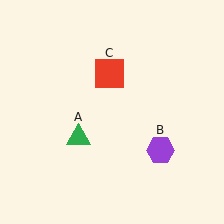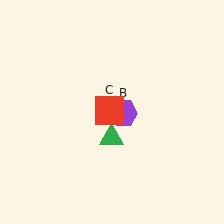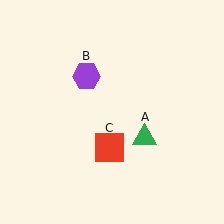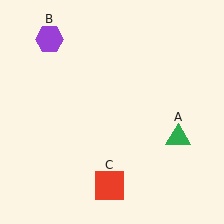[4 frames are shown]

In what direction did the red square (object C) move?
The red square (object C) moved down.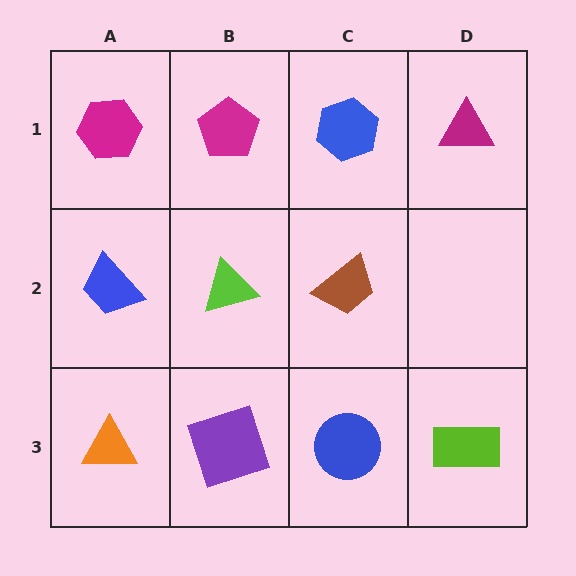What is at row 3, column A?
An orange triangle.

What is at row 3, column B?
A purple square.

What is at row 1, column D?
A magenta triangle.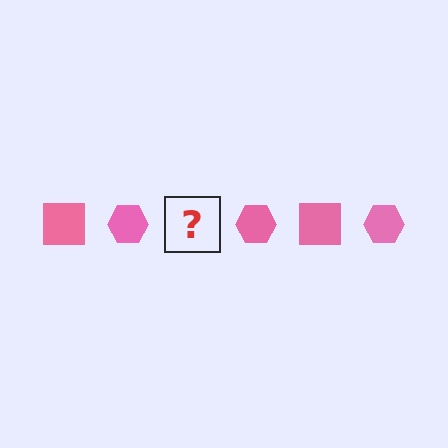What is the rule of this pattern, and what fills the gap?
The rule is that the pattern cycles through square, hexagon shapes in pink. The gap should be filled with a pink square.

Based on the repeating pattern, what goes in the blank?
The blank should be a pink square.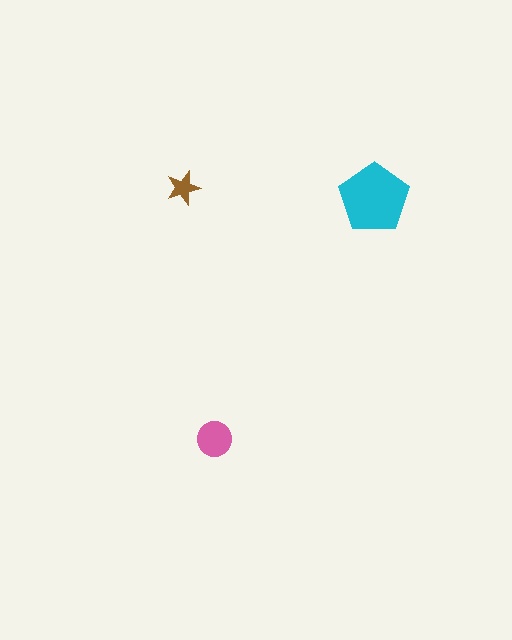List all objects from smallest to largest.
The brown star, the pink circle, the cyan pentagon.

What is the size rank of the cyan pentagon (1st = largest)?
1st.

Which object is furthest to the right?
The cyan pentagon is rightmost.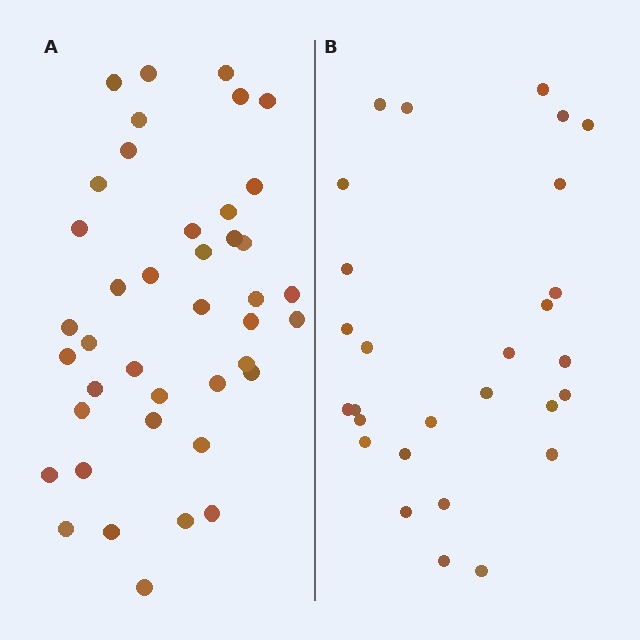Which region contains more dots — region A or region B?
Region A (the left region) has more dots.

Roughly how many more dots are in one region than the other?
Region A has approximately 15 more dots than region B.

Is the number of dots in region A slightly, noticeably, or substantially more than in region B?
Region A has substantially more. The ratio is roughly 1.5 to 1.